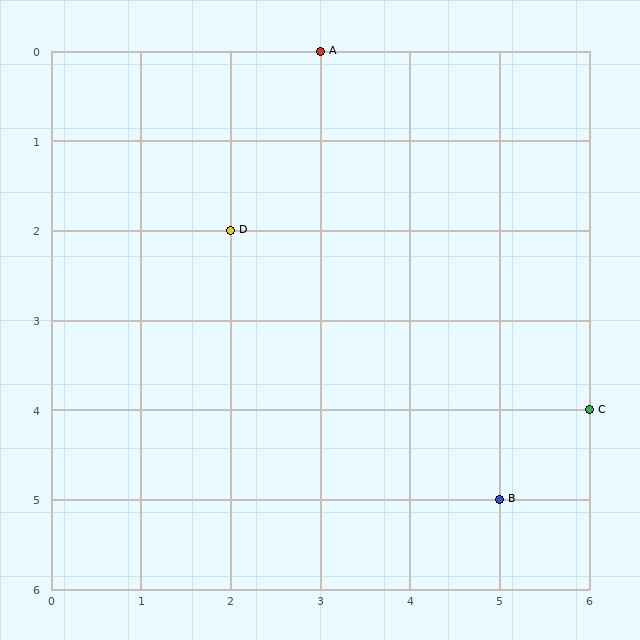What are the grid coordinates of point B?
Point B is at grid coordinates (5, 5).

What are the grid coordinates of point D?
Point D is at grid coordinates (2, 2).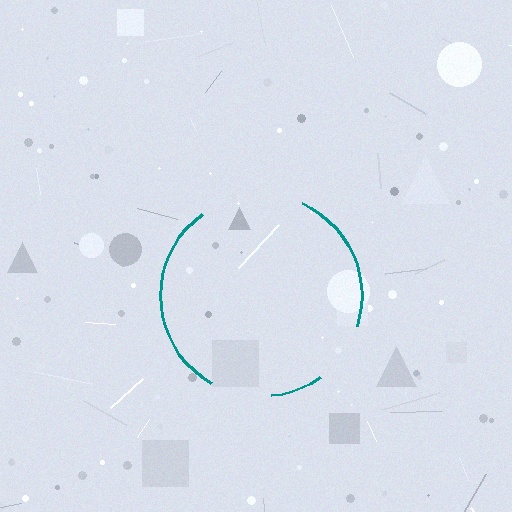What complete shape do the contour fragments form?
The contour fragments form a circle.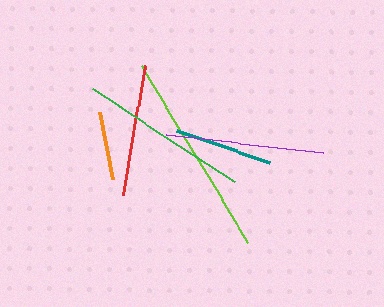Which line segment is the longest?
The lime line is the longest at approximately 206 pixels.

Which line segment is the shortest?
The orange line is the shortest at approximately 68 pixels.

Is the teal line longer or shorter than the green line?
The green line is longer than the teal line.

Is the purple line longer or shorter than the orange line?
The purple line is longer than the orange line.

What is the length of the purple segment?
The purple segment is approximately 158 pixels long.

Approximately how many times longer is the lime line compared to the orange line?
The lime line is approximately 3.0 times the length of the orange line.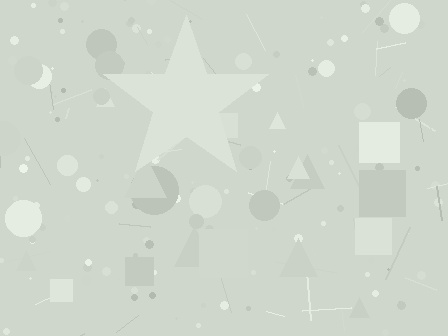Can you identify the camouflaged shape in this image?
The camouflaged shape is a star.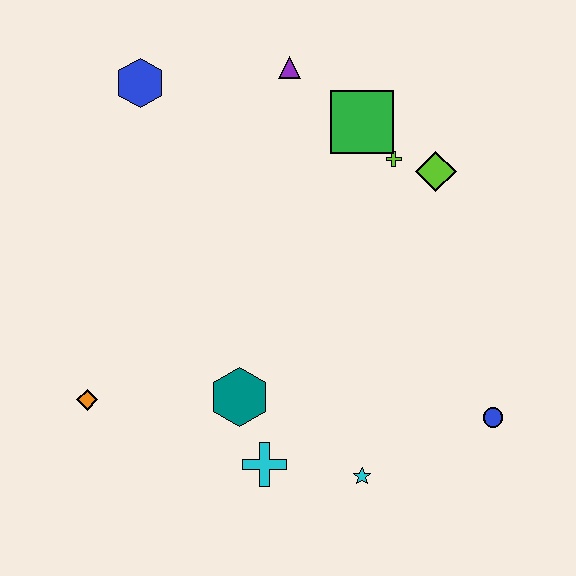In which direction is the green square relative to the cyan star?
The green square is above the cyan star.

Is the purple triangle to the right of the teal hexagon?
Yes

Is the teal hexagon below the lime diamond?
Yes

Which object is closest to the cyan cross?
The teal hexagon is closest to the cyan cross.